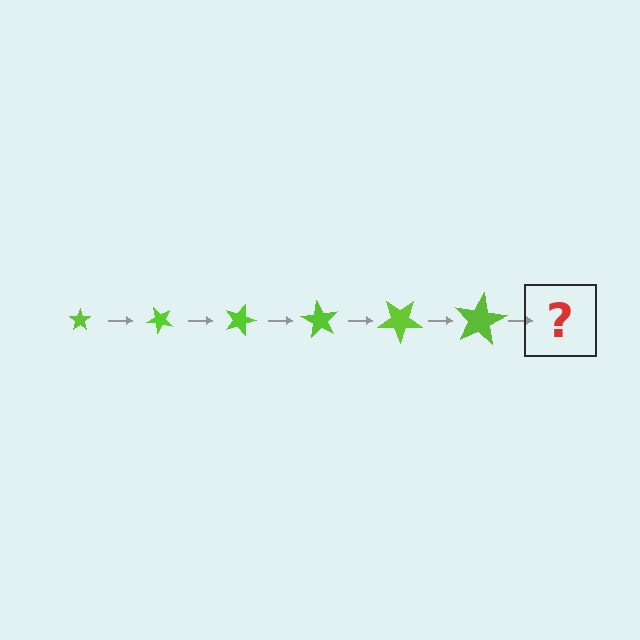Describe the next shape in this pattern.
It should be a star, larger than the previous one and rotated 270 degrees from the start.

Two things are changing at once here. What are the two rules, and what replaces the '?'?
The two rules are that the star grows larger each step and it rotates 45 degrees each step. The '?' should be a star, larger than the previous one and rotated 270 degrees from the start.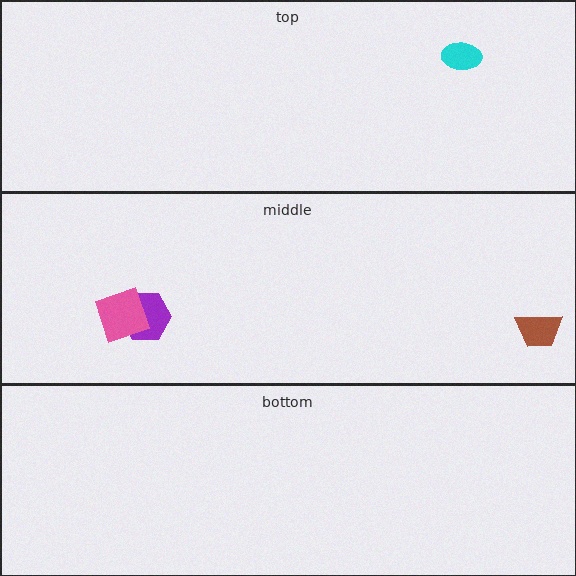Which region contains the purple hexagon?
The middle region.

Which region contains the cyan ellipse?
The top region.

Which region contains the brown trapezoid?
The middle region.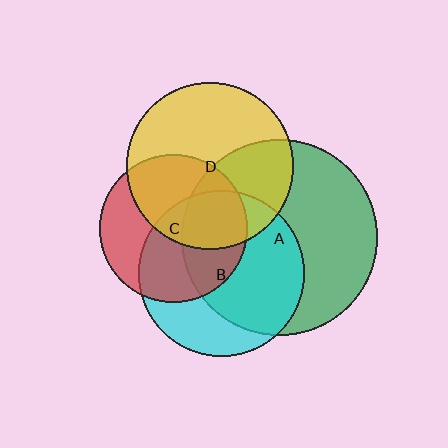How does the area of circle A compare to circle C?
Approximately 1.8 times.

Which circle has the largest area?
Circle A (green).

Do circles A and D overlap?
Yes.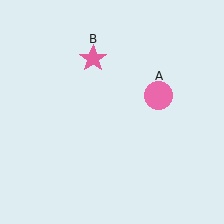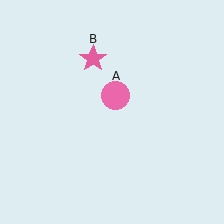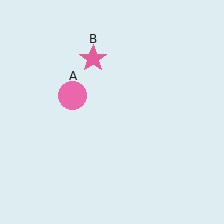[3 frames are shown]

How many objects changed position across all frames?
1 object changed position: pink circle (object A).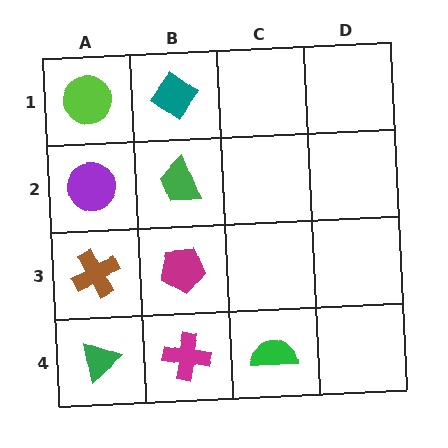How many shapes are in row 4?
3 shapes.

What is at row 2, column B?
A green trapezoid.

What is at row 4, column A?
A green triangle.